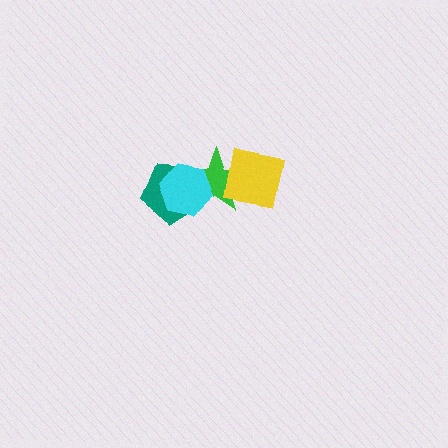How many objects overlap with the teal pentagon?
2 objects overlap with the teal pentagon.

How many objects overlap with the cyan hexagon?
2 objects overlap with the cyan hexagon.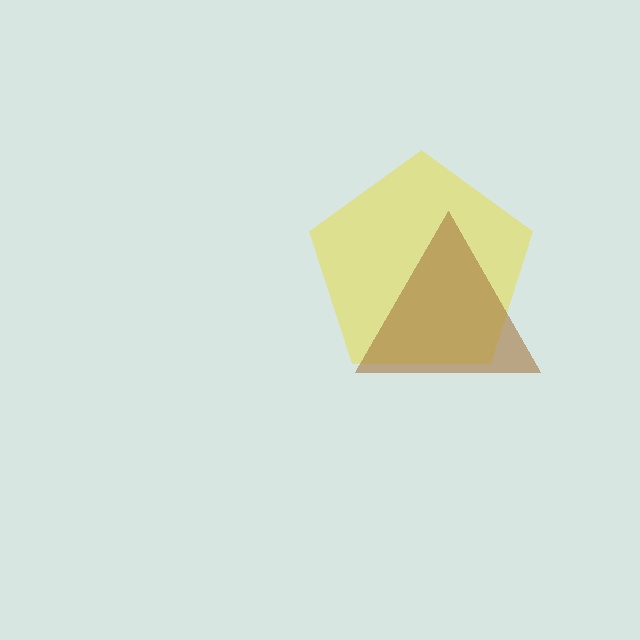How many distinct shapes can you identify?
There are 2 distinct shapes: a yellow pentagon, a brown triangle.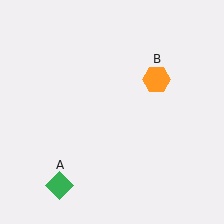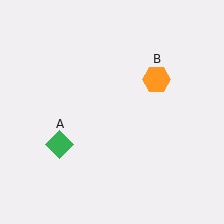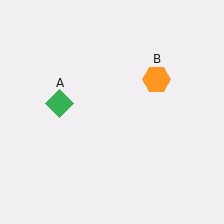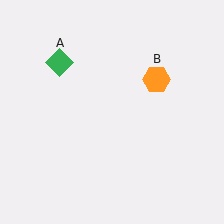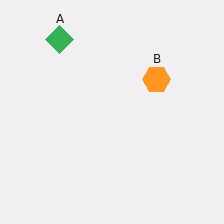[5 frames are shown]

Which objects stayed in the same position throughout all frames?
Orange hexagon (object B) remained stationary.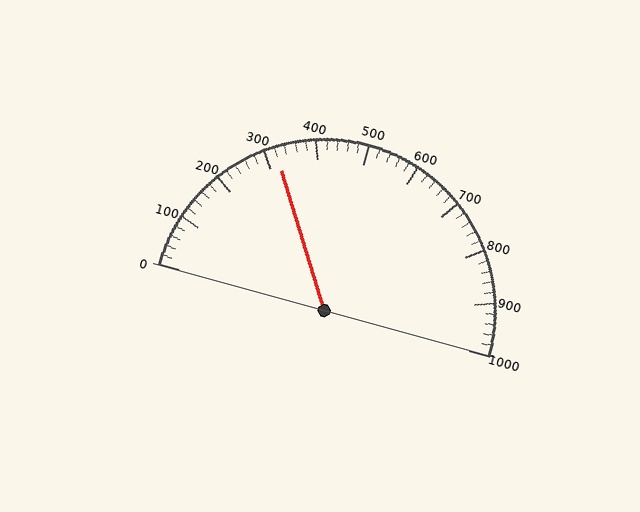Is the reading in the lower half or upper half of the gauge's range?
The reading is in the lower half of the range (0 to 1000).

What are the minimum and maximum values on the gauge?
The gauge ranges from 0 to 1000.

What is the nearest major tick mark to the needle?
The nearest major tick mark is 300.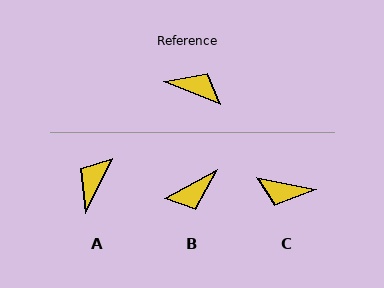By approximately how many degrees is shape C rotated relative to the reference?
Approximately 170 degrees clockwise.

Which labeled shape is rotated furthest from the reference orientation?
C, about 170 degrees away.